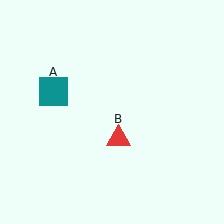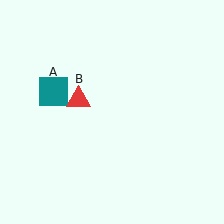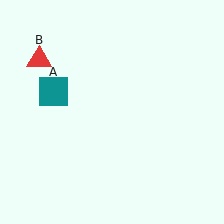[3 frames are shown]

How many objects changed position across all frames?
1 object changed position: red triangle (object B).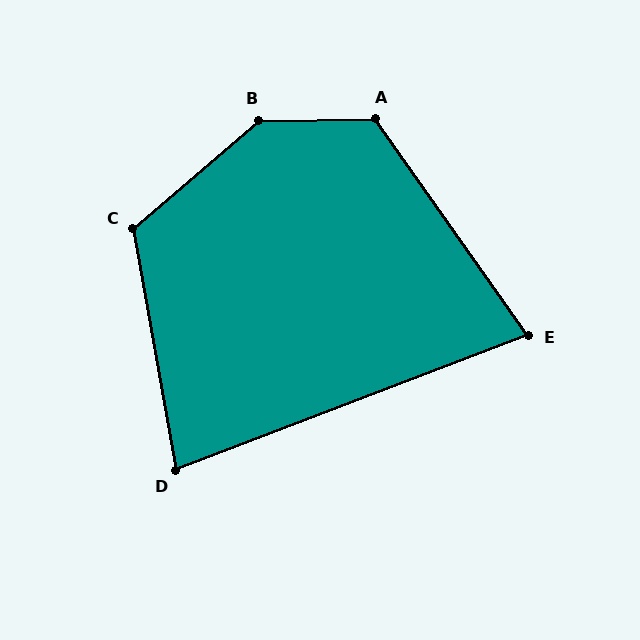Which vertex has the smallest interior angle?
E, at approximately 76 degrees.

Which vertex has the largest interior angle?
B, at approximately 140 degrees.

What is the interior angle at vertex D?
Approximately 79 degrees (acute).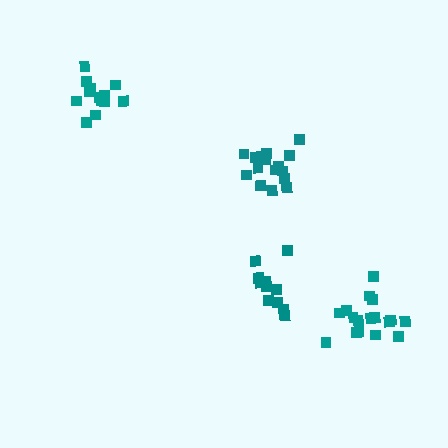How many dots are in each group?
Group 1: 13 dots, Group 2: 17 dots, Group 3: 11 dots, Group 4: 15 dots (56 total).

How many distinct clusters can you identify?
There are 4 distinct clusters.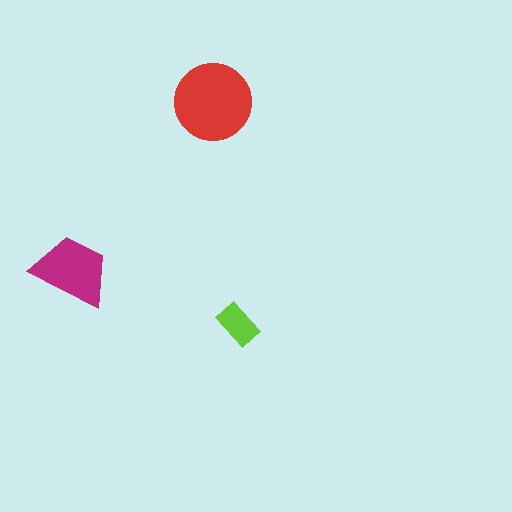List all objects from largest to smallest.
The red circle, the magenta trapezoid, the lime rectangle.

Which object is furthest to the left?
The magenta trapezoid is leftmost.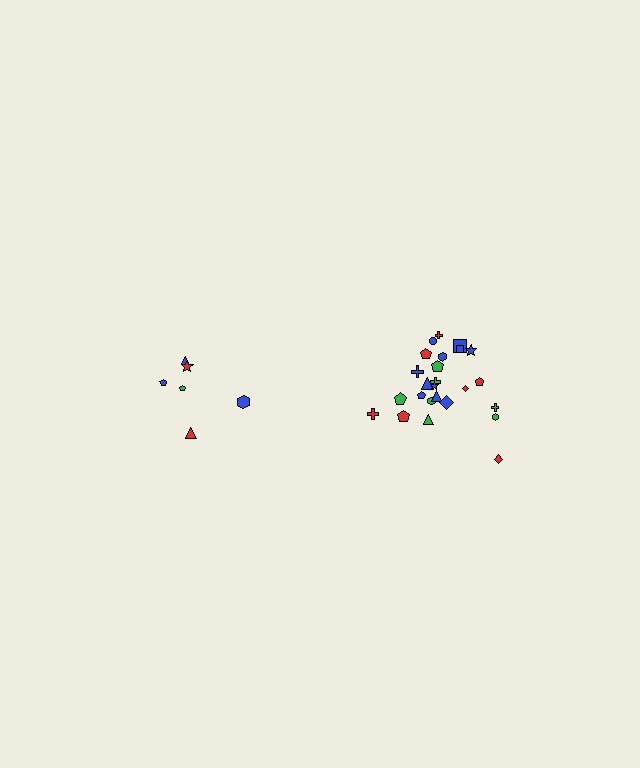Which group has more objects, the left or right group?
The right group.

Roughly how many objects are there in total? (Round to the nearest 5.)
Roughly 30 objects in total.